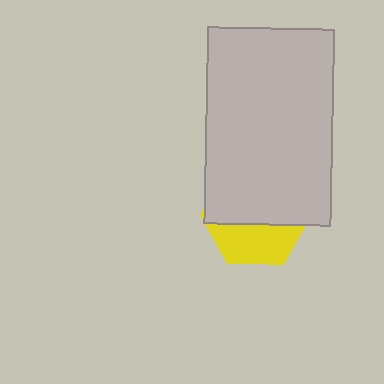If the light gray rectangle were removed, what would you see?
You would see the complete yellow hexagon.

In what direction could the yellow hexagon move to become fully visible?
The yellow hexagon could move down. That would shift it out from behind the light gray rectangle entirely.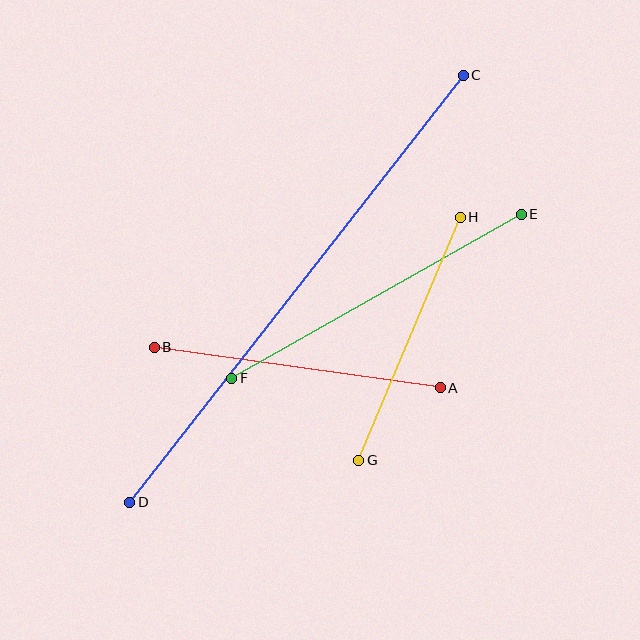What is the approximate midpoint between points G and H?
The midpoint is at approximately (409, 339) pixels.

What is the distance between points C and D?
The distance is approximately 542 pixels.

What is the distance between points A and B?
The distance is approximately 289 pixels.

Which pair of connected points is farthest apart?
Points C and D are farthest apart.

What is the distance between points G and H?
The distance is approximately 264 pixels.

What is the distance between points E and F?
The distance is approximately 332 pixels.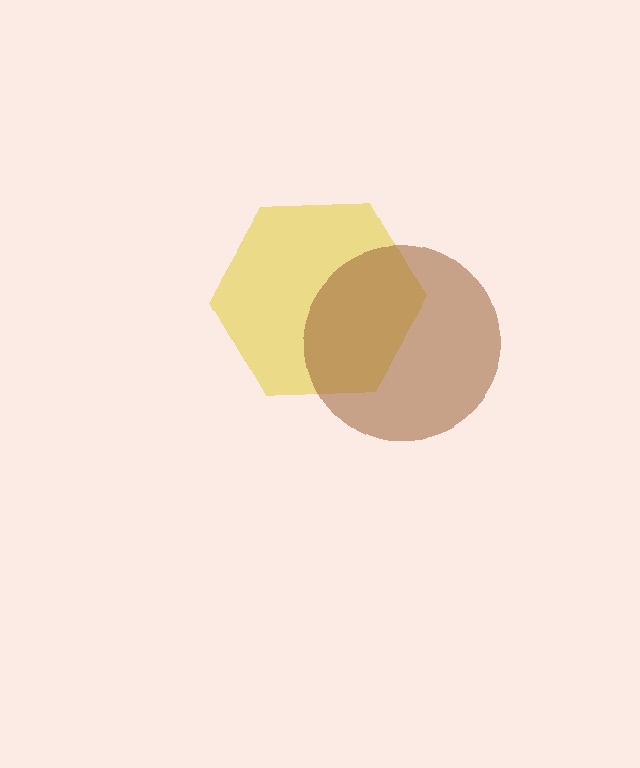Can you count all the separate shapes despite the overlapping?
Yes, there are 2 separate shapes.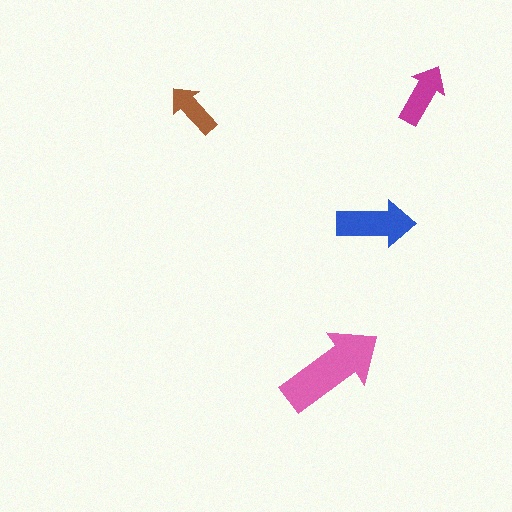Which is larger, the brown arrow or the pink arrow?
The pink one.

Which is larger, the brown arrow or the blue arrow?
The blue one.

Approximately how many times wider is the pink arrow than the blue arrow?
About 1.5 times wider.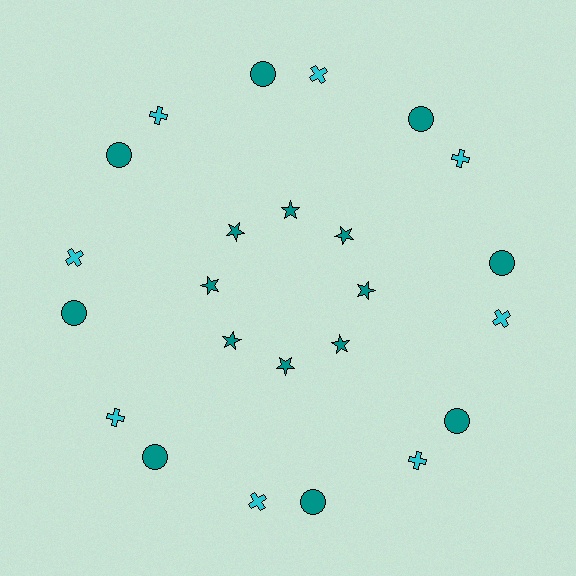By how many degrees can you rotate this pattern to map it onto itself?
The pattern maps onto itself every 45 degrees of rotation.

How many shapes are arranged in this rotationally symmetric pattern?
There are 24 shapes, arranged in 8 groups of 3.